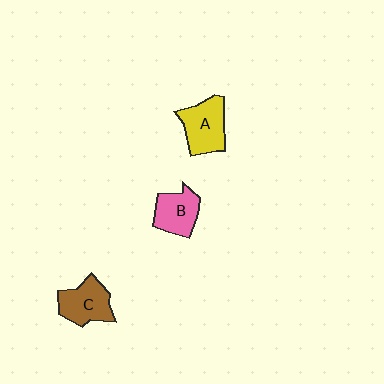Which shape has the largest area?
Shape A (yellow).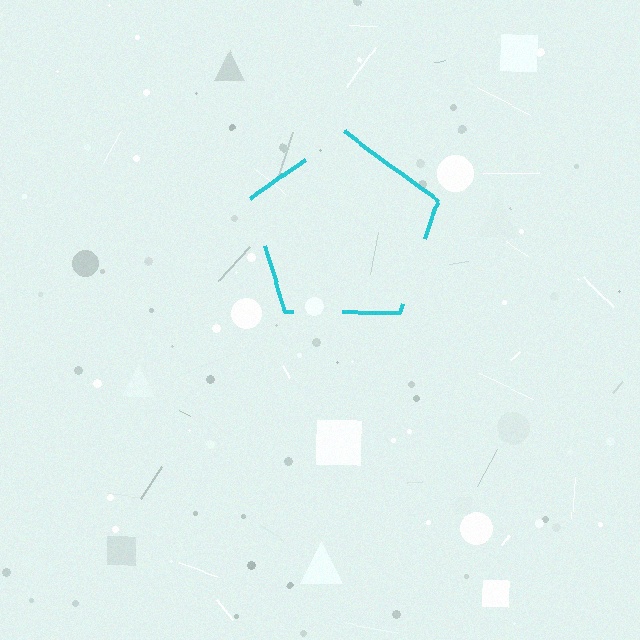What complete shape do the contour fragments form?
The contour fragments form a pentagon.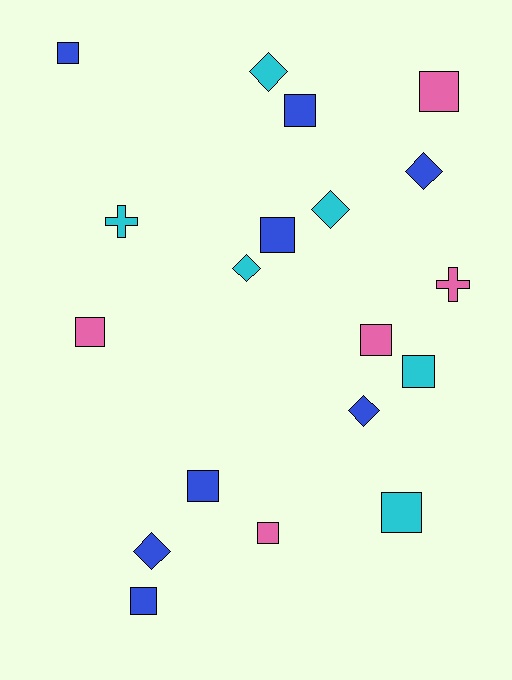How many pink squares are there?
There are 4 pink squares.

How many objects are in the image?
There are 19 objects.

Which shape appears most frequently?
Square, with 11 objects.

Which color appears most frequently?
Blue, with 8 objects.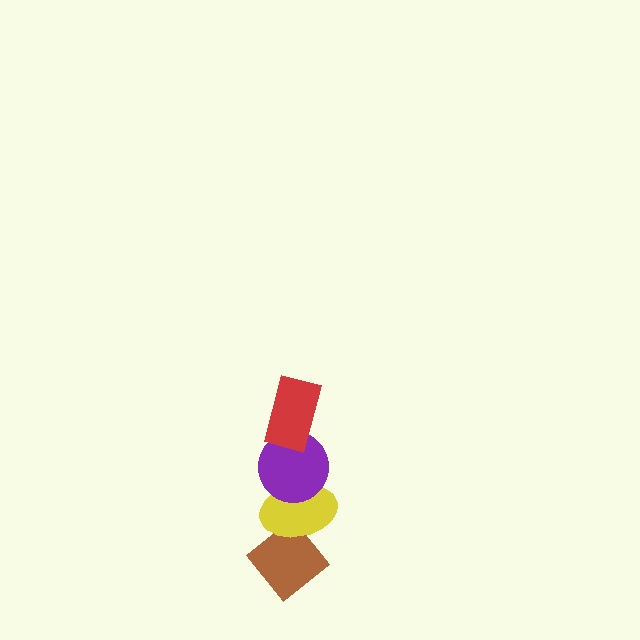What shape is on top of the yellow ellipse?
The purple circle is on top of the yellow ellipse.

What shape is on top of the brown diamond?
The yellow ellipse is on top of the brown diamond.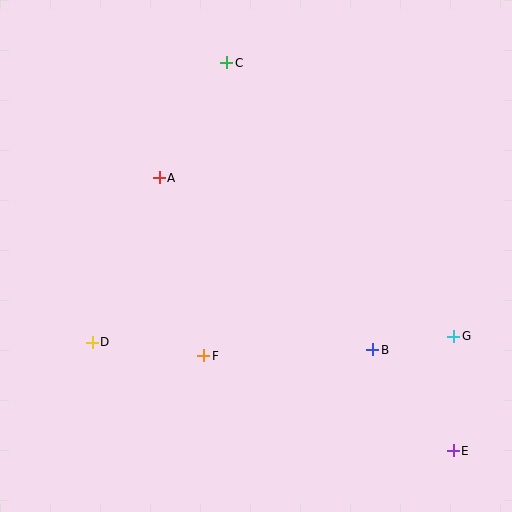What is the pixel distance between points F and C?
The distance between F and C is 294 pixels.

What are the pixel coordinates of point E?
Point E is at (453, 451).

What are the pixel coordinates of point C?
Point C is at (227, 63).